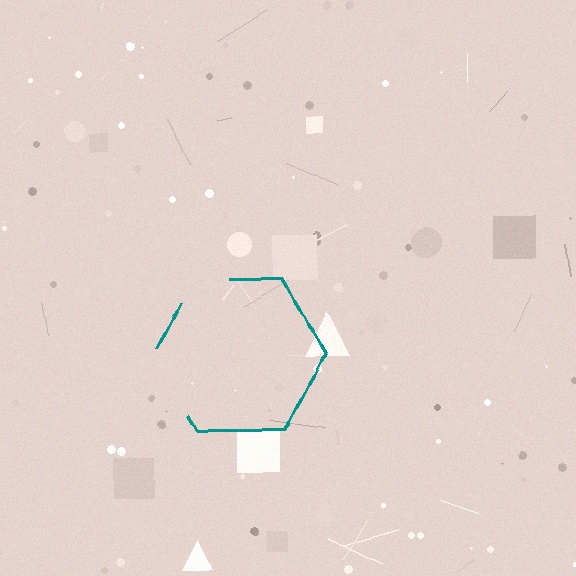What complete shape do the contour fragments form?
The contour fragments form a hexagon.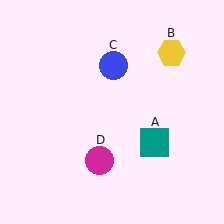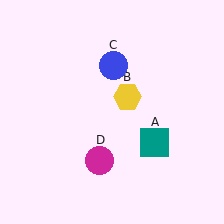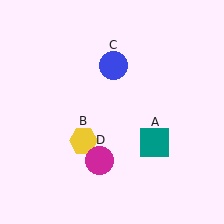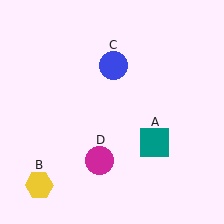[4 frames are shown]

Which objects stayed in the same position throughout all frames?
Teal square (object A) and blue circle (object C) and magenta circle (object D) remained stationary.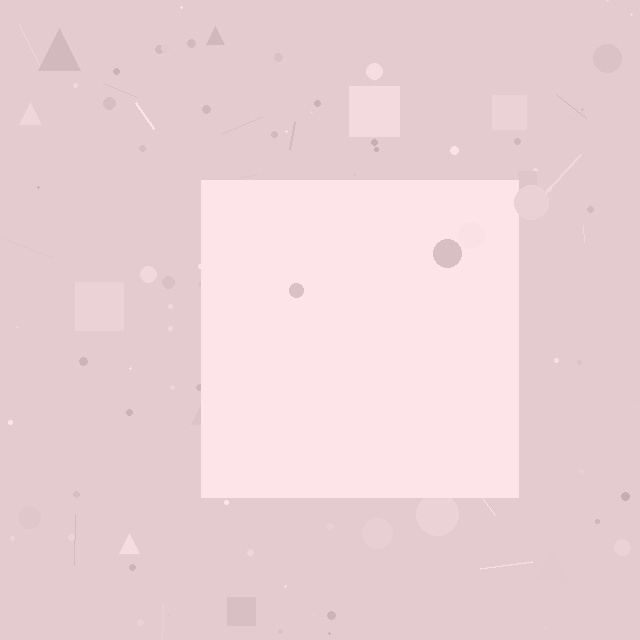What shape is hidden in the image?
A square is hidden in the image.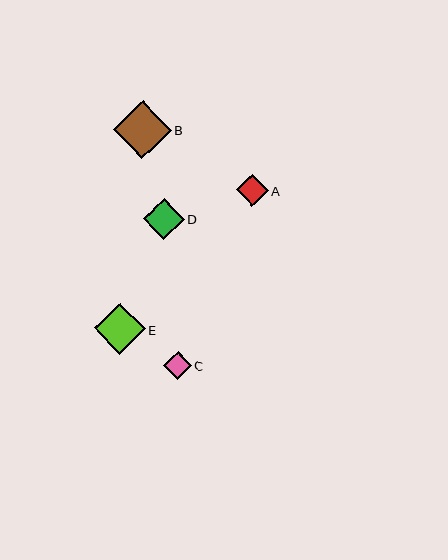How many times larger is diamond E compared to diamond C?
Diamond E is approximately 1.8 times the size of diamond C.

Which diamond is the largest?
Diamond B is the largest with a size of approximately 58 pixels.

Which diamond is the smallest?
Diamond C is the smallest with a size of approximately 28 pixels.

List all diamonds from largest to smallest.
From largest to smallest: B, E, D, A, C.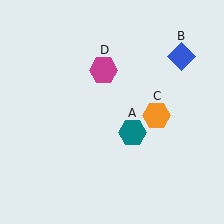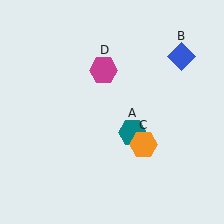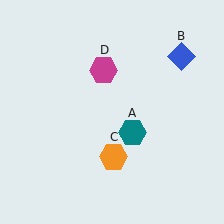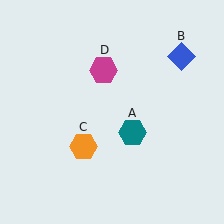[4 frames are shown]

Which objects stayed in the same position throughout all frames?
Teal hexagon (object A) and blue diamond (object B) and magenta hexagon (object D) remained stationary.